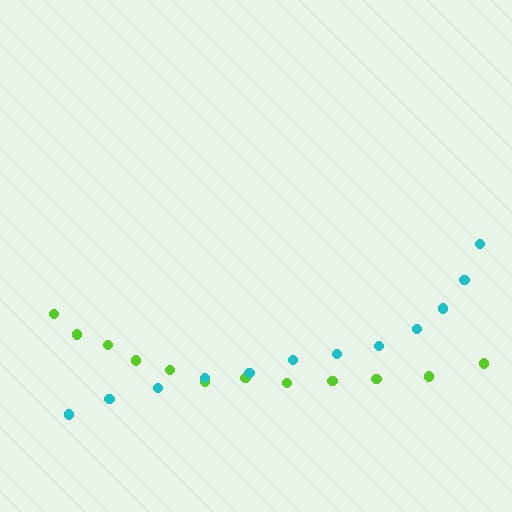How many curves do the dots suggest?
There are 2 distinct paths.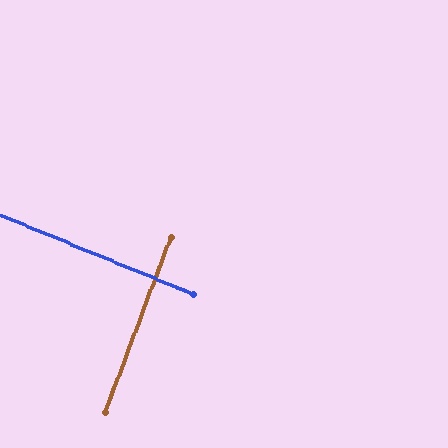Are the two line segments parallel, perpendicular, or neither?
Perpendicular — they meet at approximately 88°.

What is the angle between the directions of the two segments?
Approximately 88 degrees.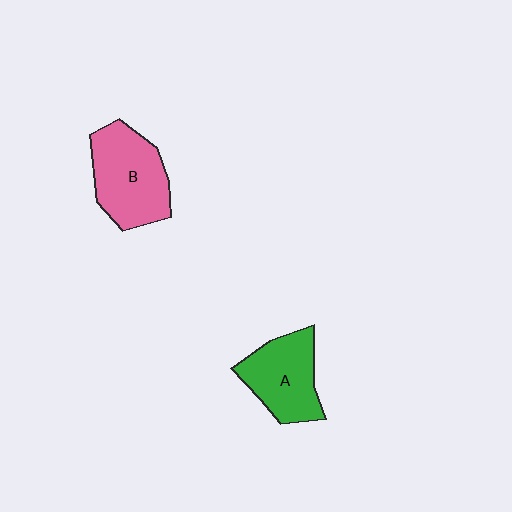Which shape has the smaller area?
Shape A (green).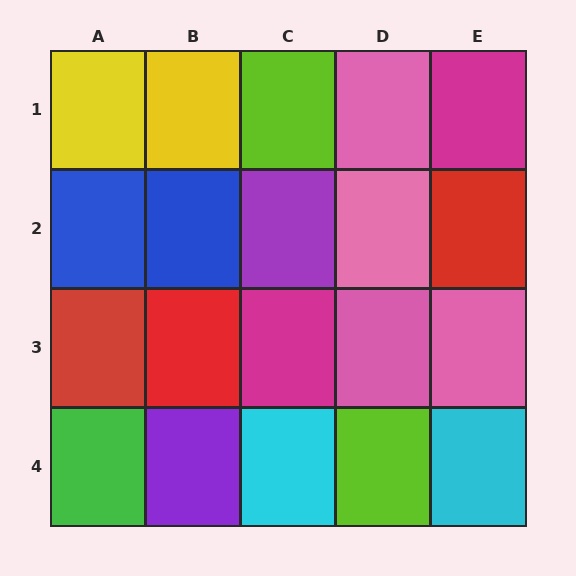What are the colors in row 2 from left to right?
Blue, blue, purple, pink, red.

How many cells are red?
3 cells are red.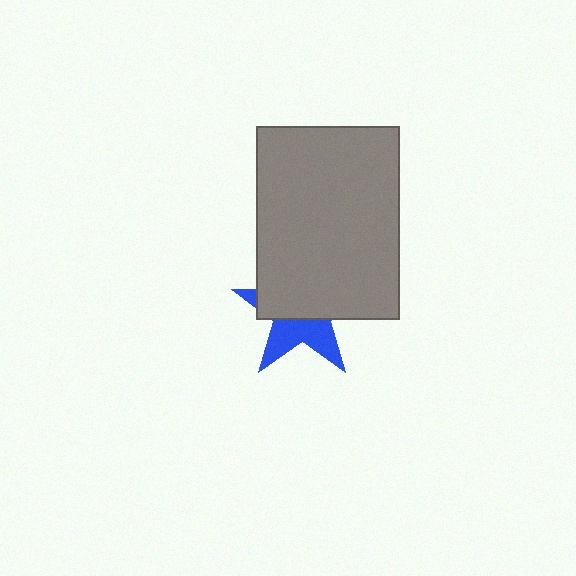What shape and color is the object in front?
The object in front is a gray rectangle.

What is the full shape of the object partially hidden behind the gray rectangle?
The partially hidden object is a blue star.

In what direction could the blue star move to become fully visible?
The blue star could move down. That would shift it out from behind the gray rectangle entirely.